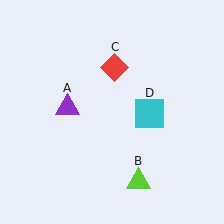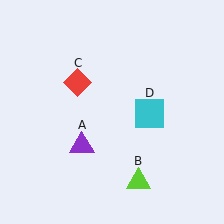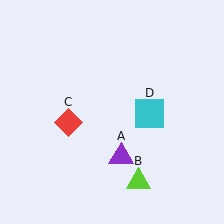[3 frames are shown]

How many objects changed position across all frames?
2 objects changed position: purple triangle (object A), red diamond (object C).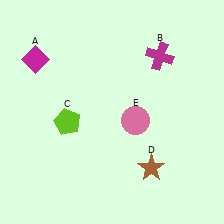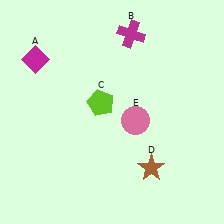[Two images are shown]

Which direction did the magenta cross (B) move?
The magenta cross (B) moved left.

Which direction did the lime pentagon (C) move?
The lime pentagon (C) moved right.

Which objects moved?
The objects that moved are: the magenta cross (B), the lime pentagon (C).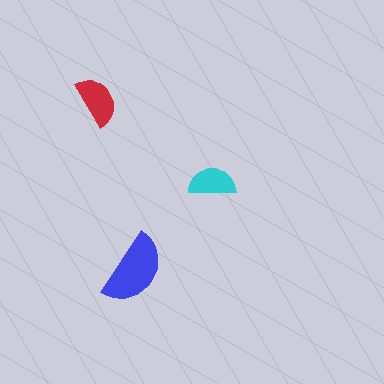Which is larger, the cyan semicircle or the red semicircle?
The red one.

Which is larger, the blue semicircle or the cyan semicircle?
The blue one.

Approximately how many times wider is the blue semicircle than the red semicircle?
About 1.5 times wider.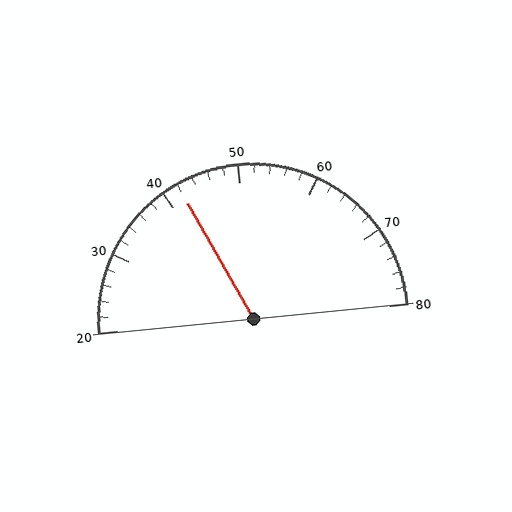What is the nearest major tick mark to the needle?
The nearest major tick mark is 40.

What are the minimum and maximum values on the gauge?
The gauge ranges from 20 to 80.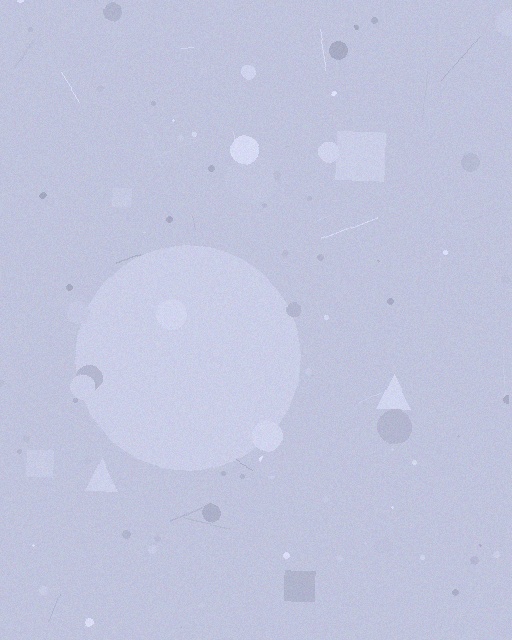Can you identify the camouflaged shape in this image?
The camouflaged shape is a circle.